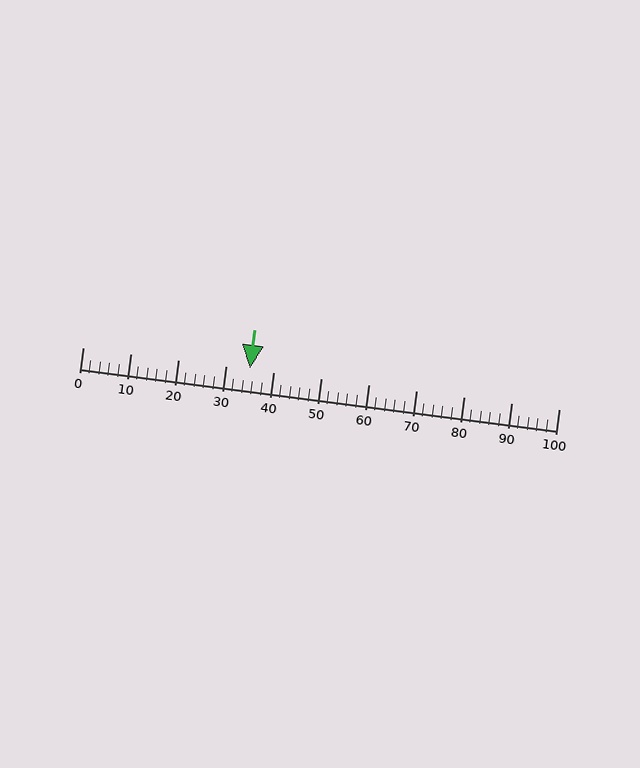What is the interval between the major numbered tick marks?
The major tick marks are spaced 10 units apart.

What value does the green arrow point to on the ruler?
The green arrow points to approximately 35.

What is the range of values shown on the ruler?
The ruler shows values from 0 to 100.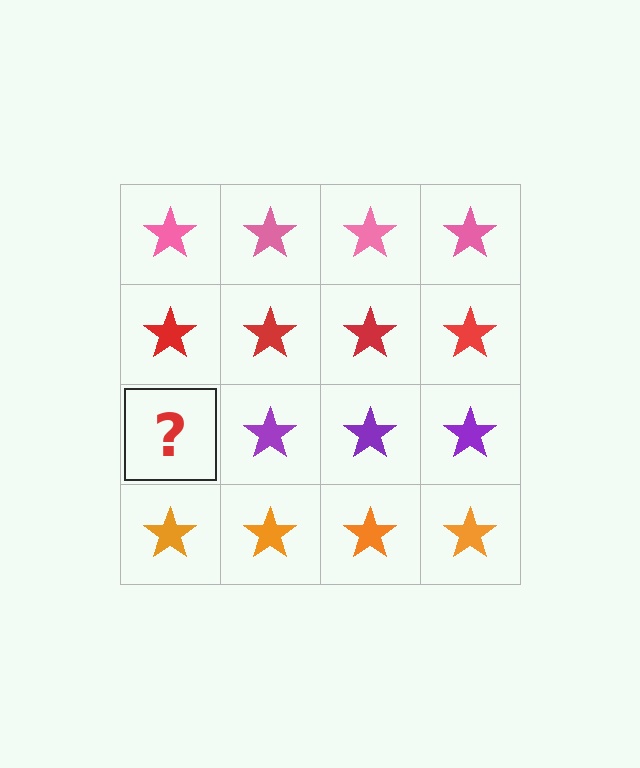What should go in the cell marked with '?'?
The missing cell should contain a purple star.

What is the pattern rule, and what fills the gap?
The rule is that each row has a consistent color. The gap should be filled with a purple star.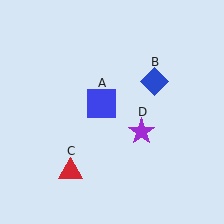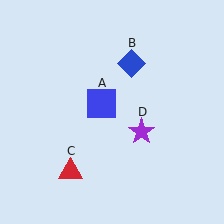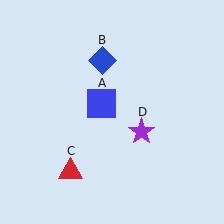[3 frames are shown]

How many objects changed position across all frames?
1 object changed position: blue diamond (object B).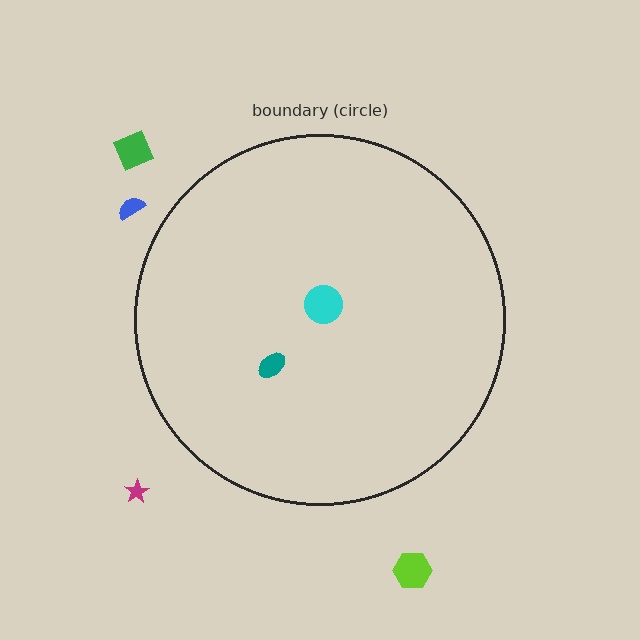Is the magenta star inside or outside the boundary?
Outside.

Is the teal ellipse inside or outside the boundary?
Inside.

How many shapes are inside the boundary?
2 inside, 4 outside.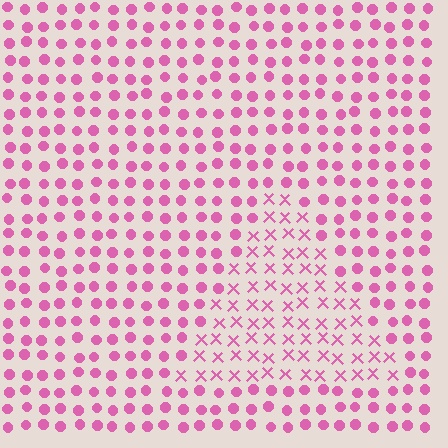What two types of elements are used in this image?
The image uses X marks inside the triangle region and circles outside it.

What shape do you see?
I see a triangle.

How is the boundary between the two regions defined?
The boundary is defined by a change in element shape: X marks inside vs. circles outside. All elements share the same color and spacing.